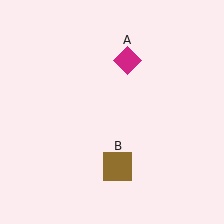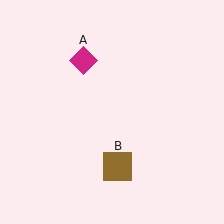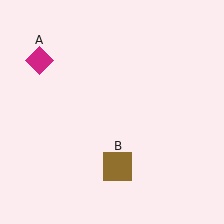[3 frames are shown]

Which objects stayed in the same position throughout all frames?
Brown square (object B) remained stationary.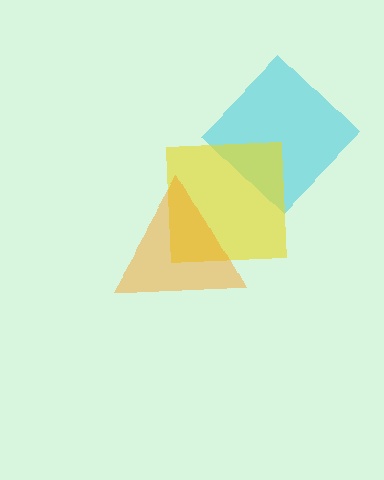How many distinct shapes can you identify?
There are 3 distinct shapes: a cyan diamond, a yellow square, an orange triangle.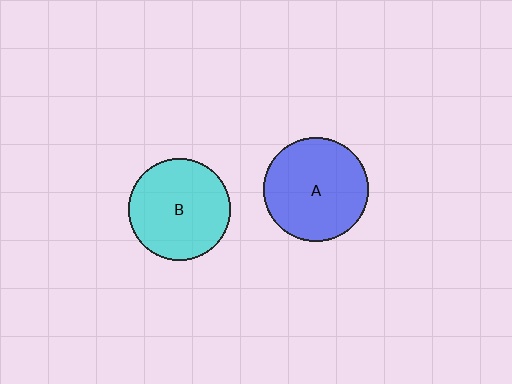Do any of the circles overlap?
No, none of the circles overlap.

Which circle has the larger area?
Circle A (blue).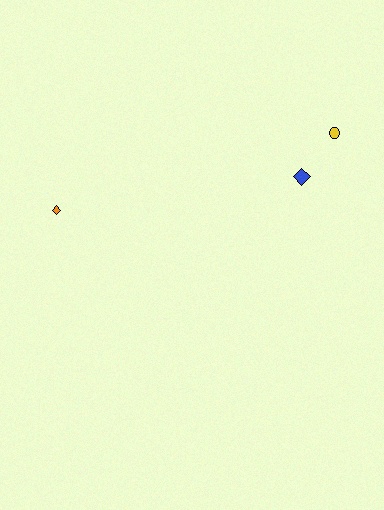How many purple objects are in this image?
There are no purple objects.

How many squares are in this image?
There are no squares.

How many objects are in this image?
There are 3 objects.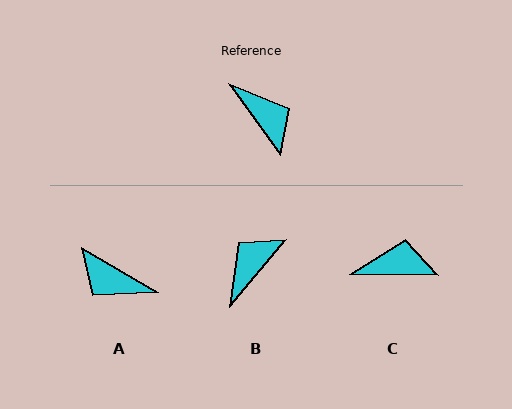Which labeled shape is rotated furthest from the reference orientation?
A, about 156 degrees away.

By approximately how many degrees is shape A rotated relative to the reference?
Approximately 156 degrees clockwise.